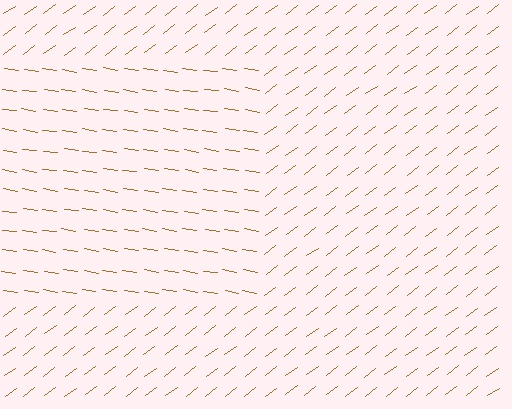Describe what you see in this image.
The image is filled with small brown line segments. A rectangle region in the image has lines oriented differently from the surrounding lines, creating a visible texture boundary.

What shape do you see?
I see a rectangle.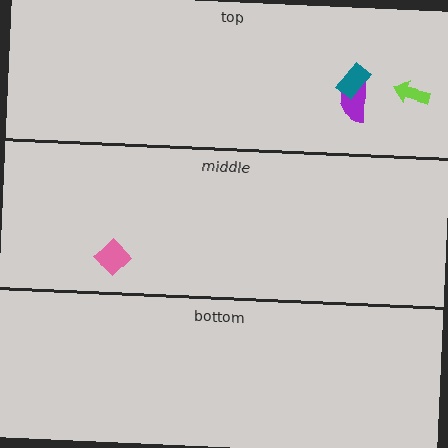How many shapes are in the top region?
3.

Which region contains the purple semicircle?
The top region.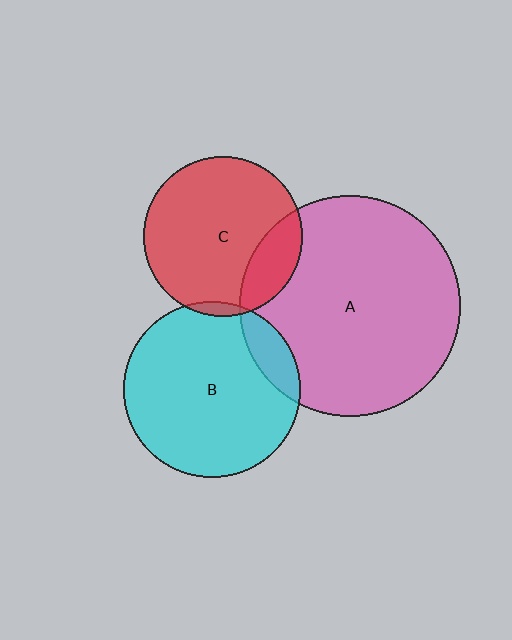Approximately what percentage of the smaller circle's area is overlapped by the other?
Approximately 5%.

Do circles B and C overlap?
Yes.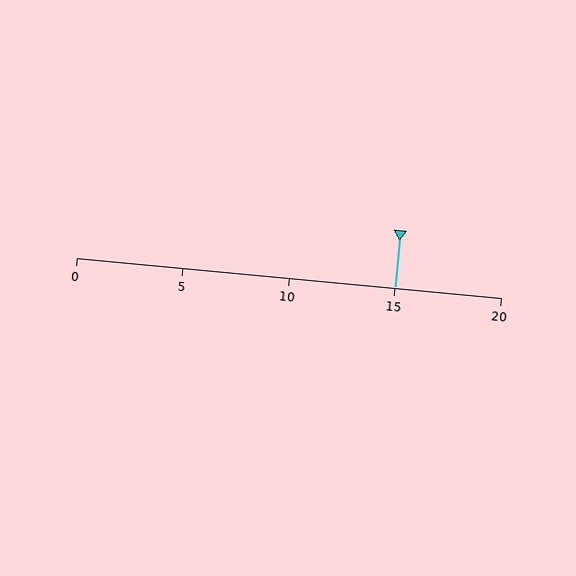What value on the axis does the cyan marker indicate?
The marker indicates approximately 15.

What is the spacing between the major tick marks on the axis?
The major ticks are spaced 5 apart.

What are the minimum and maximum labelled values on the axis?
The axis runs from 0 to 20.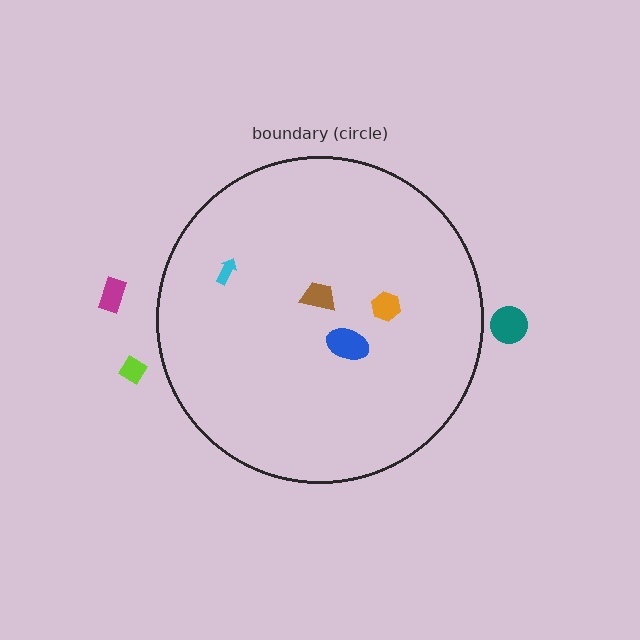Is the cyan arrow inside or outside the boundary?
Inside.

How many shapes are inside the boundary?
4 inside, 3 outside.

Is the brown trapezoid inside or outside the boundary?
Inside.